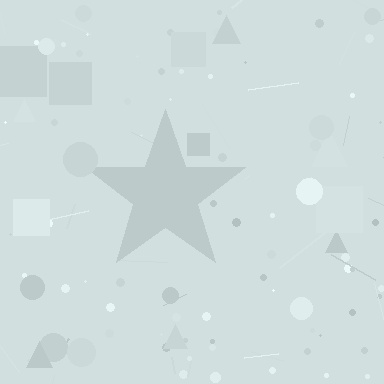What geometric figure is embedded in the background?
A star is embedded in the background.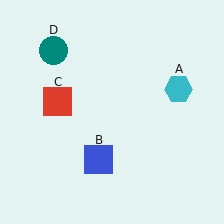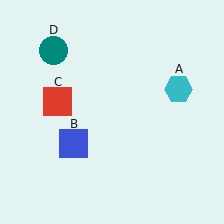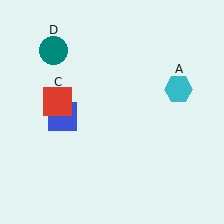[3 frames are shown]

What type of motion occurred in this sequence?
The blue square (object B) rotated clockwise around the center of the scene.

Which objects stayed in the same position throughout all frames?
Cyan hexagon (object A) and red square (object C) and teal circle (object D) remained stationary.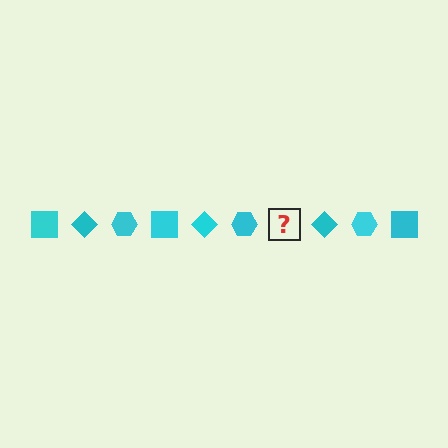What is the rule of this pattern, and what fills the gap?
The rule is that the pattern cycles through square, diamond, hexagon shapes in cyan. The gap should be filled with a cyan square.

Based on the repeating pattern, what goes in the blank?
The blank should be a cyan square.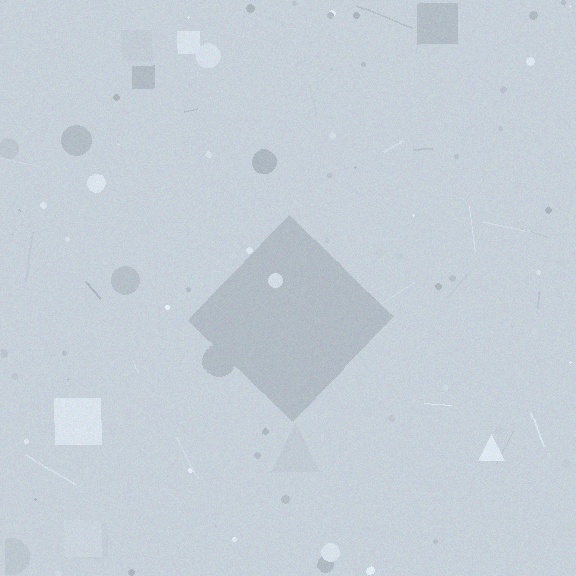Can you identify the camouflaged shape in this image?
The camouflaged shape is a diamond.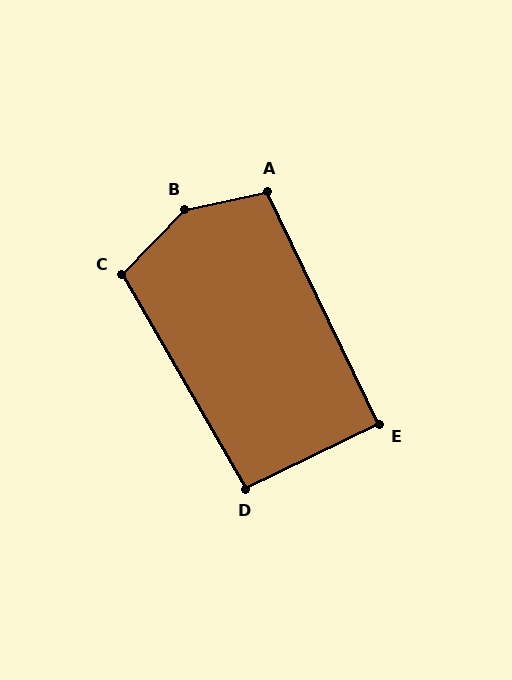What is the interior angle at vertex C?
Approximately 106 degrees (obtuse).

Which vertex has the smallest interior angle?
E, at approximately 90 degrees.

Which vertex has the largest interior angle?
B, at approximately 146 degrees.